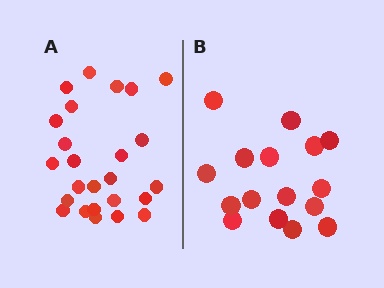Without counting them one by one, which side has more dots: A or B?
Region A (the left region) has more dots.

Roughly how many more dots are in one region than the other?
Region A has roughly 8 or so more dots than region B.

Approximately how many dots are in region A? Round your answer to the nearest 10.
About 20 dots. (The exact count is 25, which rounds to 20.)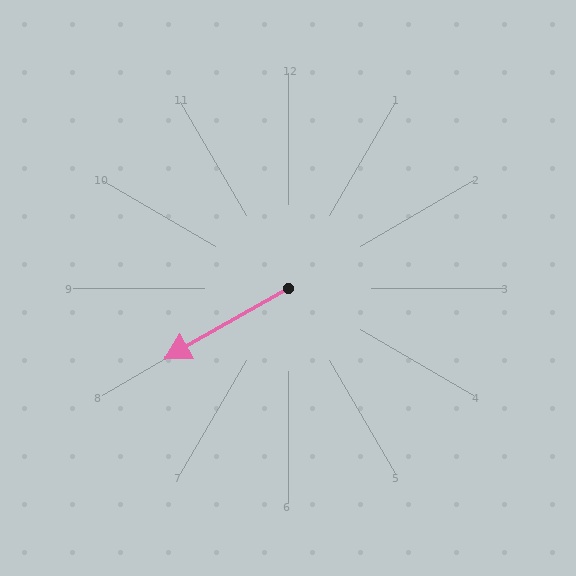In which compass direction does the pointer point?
Southwest.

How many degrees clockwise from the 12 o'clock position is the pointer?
Approximately 240 degrees.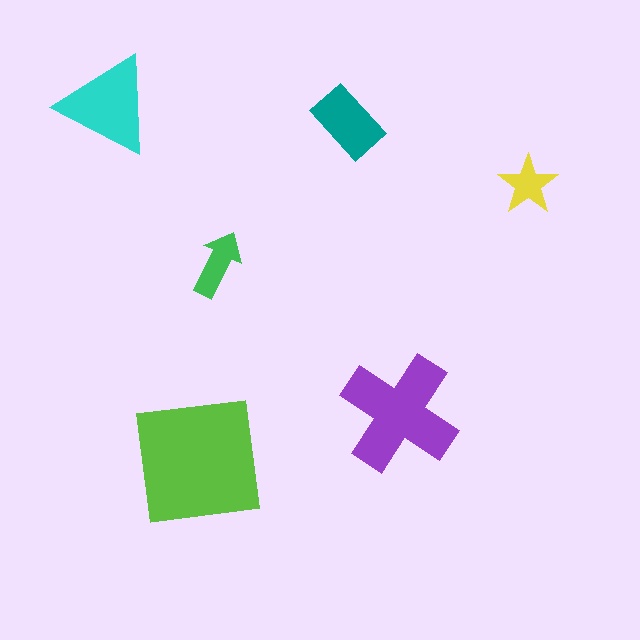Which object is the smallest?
The yellow star.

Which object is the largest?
The lime square.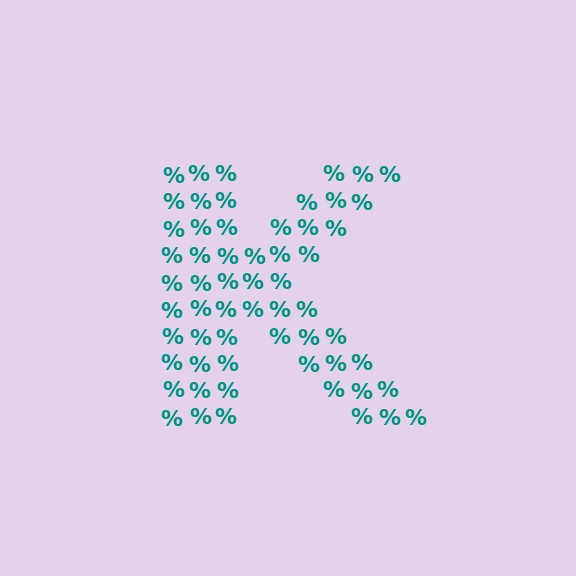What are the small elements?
The small elements are percent signs.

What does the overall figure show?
The overall figure shows the letter K.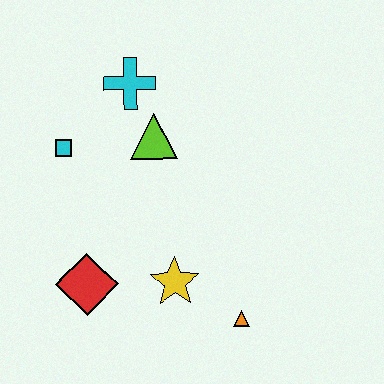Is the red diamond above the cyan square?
No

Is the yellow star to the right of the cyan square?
Yes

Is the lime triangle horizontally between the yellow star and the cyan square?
Yes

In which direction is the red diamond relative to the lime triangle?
The red diamond is below the lime triangle.